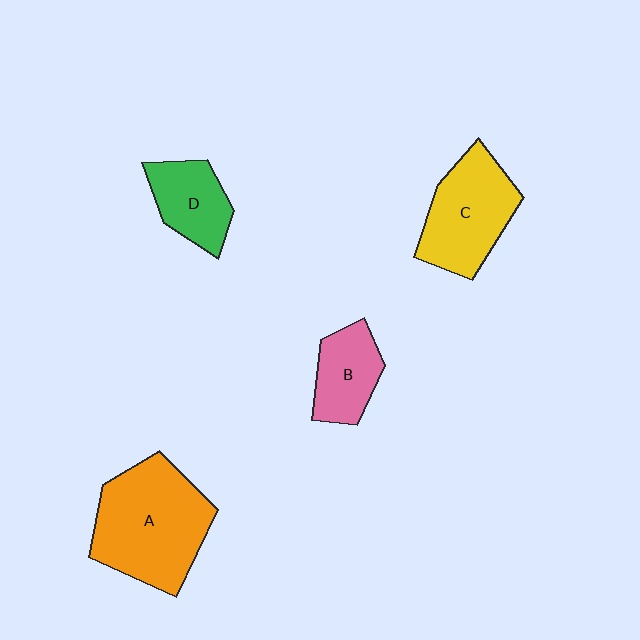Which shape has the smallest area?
Shape B (pink).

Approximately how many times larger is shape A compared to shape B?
Approximately 2.2 times.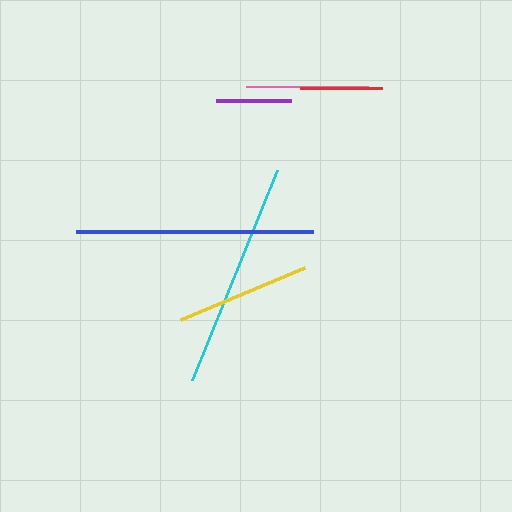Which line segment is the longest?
The blue line is the longest at approximately 238 pixels.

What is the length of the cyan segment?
The cyan segment is approximately 227 pixels long.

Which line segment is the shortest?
The purple line is the shortest at approximately 76 pixels.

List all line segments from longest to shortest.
From longest to shortest: blue, cyan, yellow, pink, red, purple.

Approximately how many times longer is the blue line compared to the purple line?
The blue line is approximately 3.1 times the length of the purple line.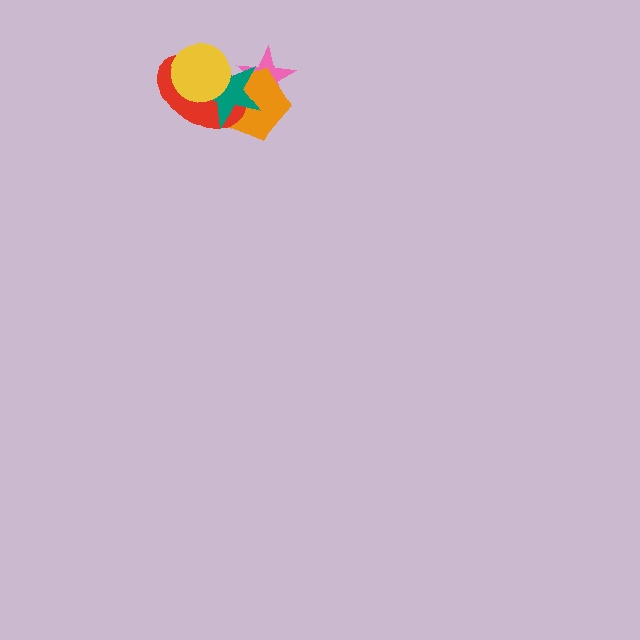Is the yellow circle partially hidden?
No, no other shape covers it.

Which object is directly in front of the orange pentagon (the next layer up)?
The red ellipse is directly in front of the orange pentagon.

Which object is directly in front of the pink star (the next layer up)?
The orange pentagon is directly in front of the pink star.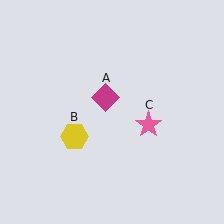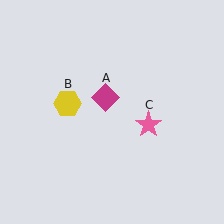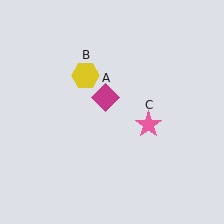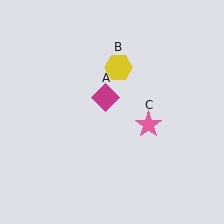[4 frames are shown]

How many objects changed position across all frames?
1 object changed position: yellow hexagon (object B).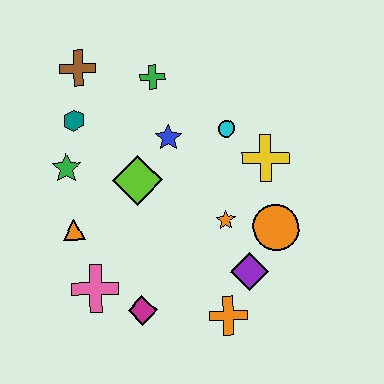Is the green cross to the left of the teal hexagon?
No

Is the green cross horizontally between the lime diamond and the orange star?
Yes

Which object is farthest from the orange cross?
The brown cross is farthest from the orange cross.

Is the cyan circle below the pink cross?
No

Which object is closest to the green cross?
The blue star is closest to the green cross.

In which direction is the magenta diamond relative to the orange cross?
The magenta diamond is to the left of the orange cross.